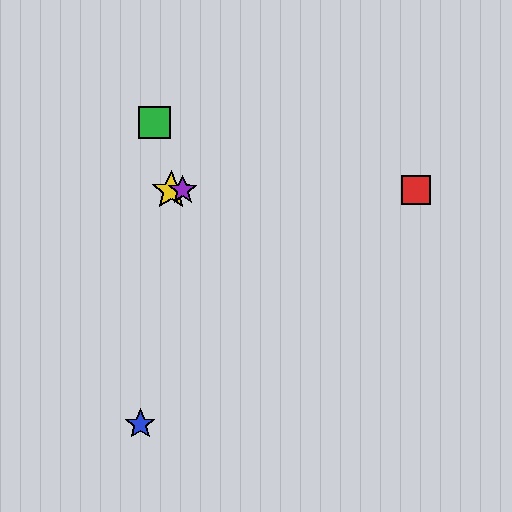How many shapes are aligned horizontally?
3 shapes (the red square, the yellow star, the purple star) are aligned horizontally.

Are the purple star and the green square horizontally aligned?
No, the purple star is at y≈190 and the green square is at y≈122.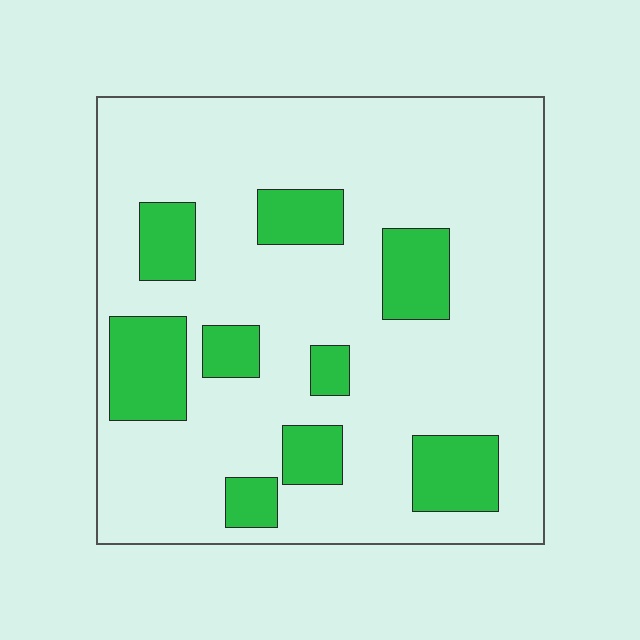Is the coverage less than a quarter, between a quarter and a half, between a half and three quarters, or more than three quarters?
Less than a quarter.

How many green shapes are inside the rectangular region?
9.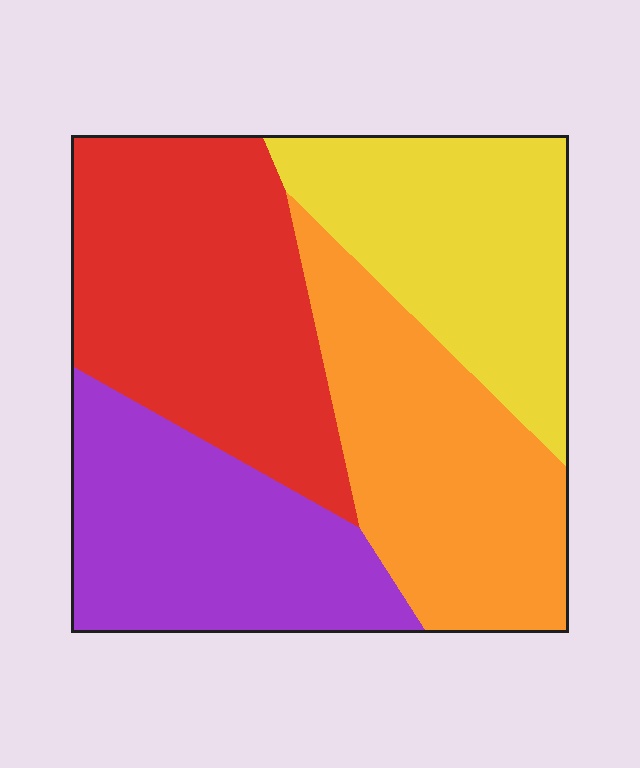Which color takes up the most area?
Red, at roughly 30%.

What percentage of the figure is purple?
Purple covers about 25% of the figure.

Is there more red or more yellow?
Red.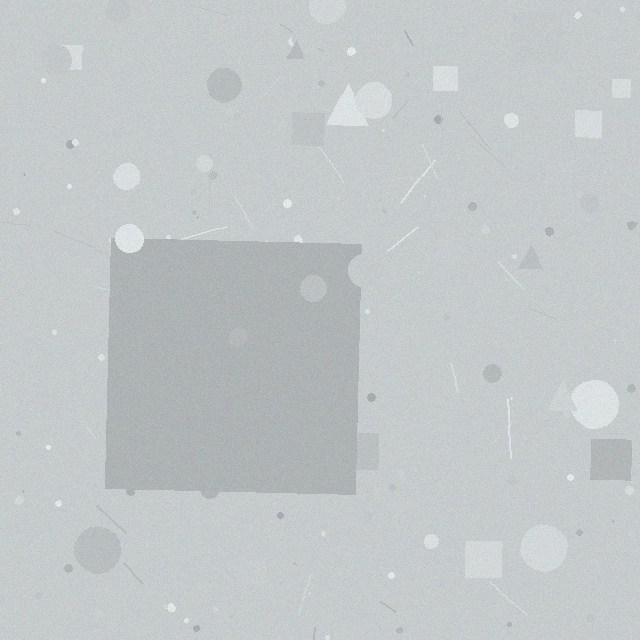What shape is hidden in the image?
A square is hidden in the image.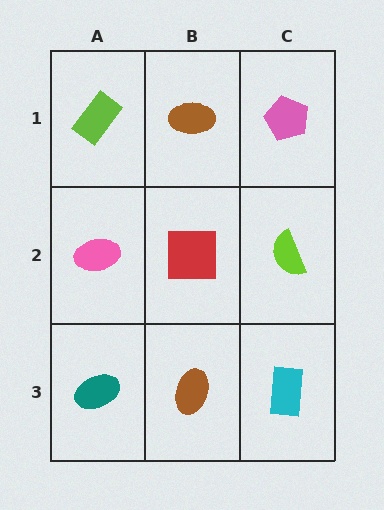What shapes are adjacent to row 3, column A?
A pink ellipse (row 2, column A), a brown ellipse (row 3, column B).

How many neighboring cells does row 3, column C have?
2.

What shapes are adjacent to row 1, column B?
A red square (row 2, column B), a lime rectangle (row 1, column A), a pink pentagon (row 1, column C).